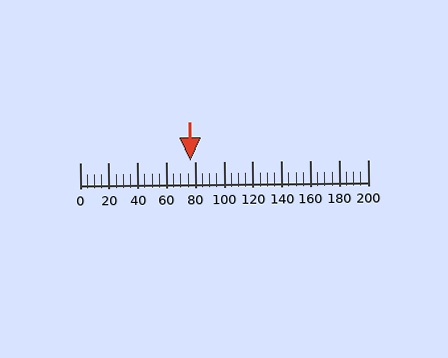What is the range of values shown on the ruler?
The ruler shows values from 0 to 200.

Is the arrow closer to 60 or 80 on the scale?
The arrow is closer to 80.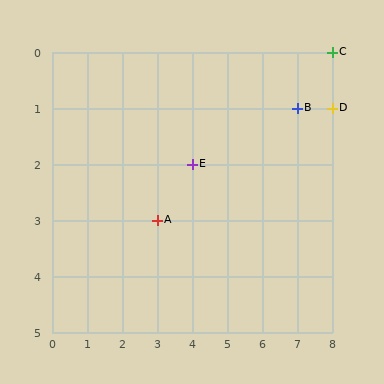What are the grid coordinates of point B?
Point B is at grid coordinates (7, 1).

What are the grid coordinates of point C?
Point C is at grid coordinates (8, 0).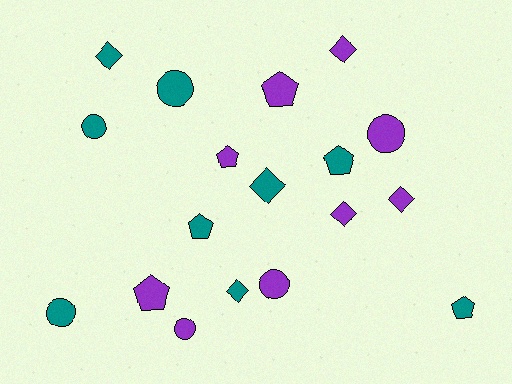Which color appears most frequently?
Teal, with 9 objects.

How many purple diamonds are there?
There are 3 purple diamonds.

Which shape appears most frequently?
Pentagon, with 6 objects.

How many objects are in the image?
There are 18 objects.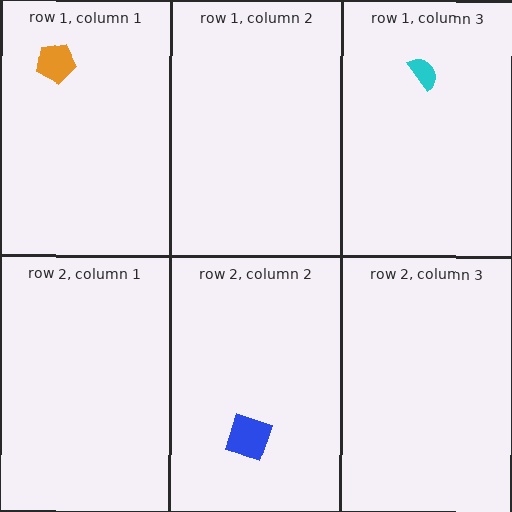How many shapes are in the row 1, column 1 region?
1.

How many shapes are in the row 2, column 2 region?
1.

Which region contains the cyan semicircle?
The row 1, column 3 region.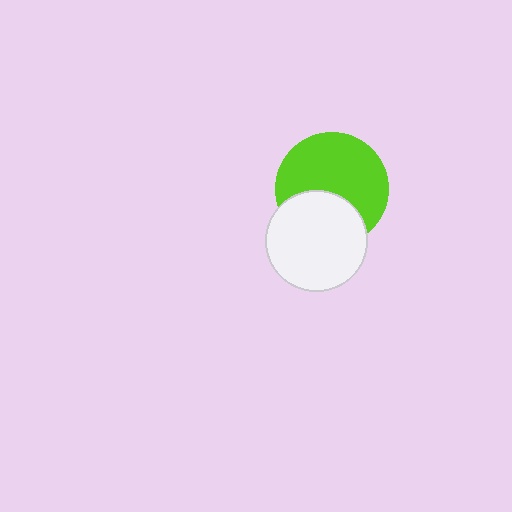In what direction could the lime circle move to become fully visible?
The lime circle could move up. That would shift it out from behind the white circle entirely.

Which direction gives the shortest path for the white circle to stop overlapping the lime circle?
Moving down gives the shortest separation.